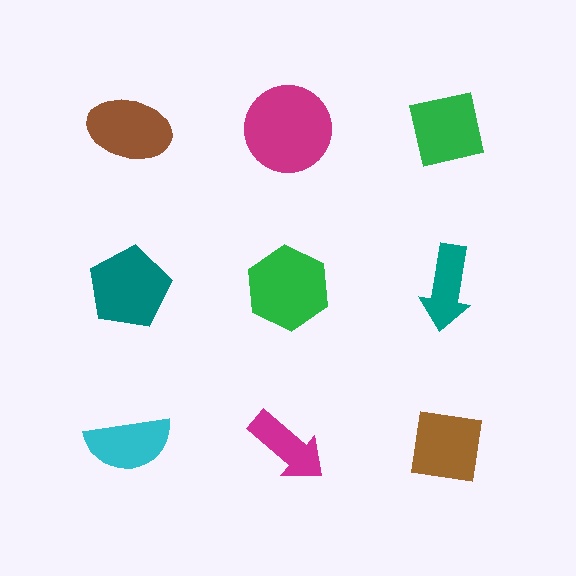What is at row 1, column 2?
A magenta circle.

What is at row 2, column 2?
A green hexagon.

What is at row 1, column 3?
A green square.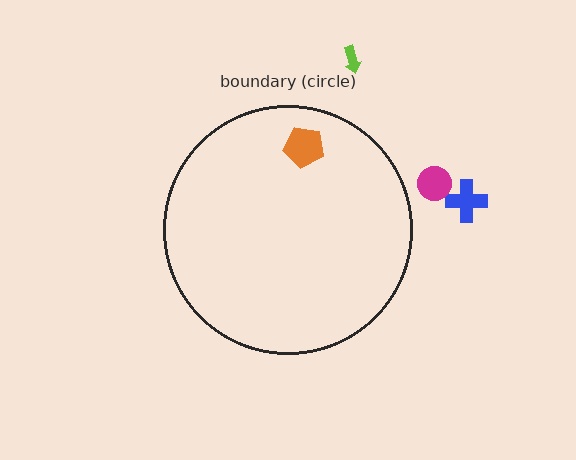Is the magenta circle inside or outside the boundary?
Outside.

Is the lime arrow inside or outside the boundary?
Outside.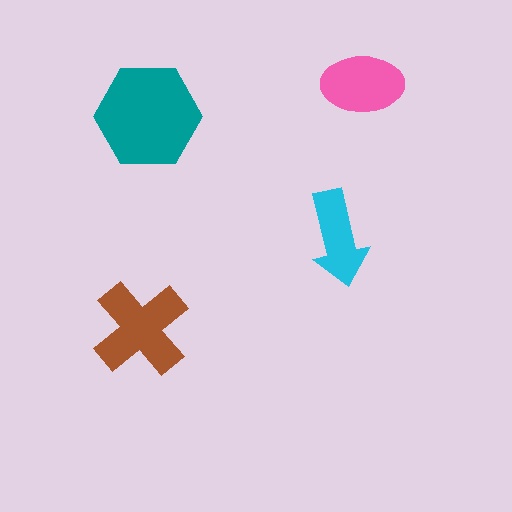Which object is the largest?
The teal hexagon.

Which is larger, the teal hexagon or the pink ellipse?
The teal hexagon.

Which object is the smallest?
The cyan arrow.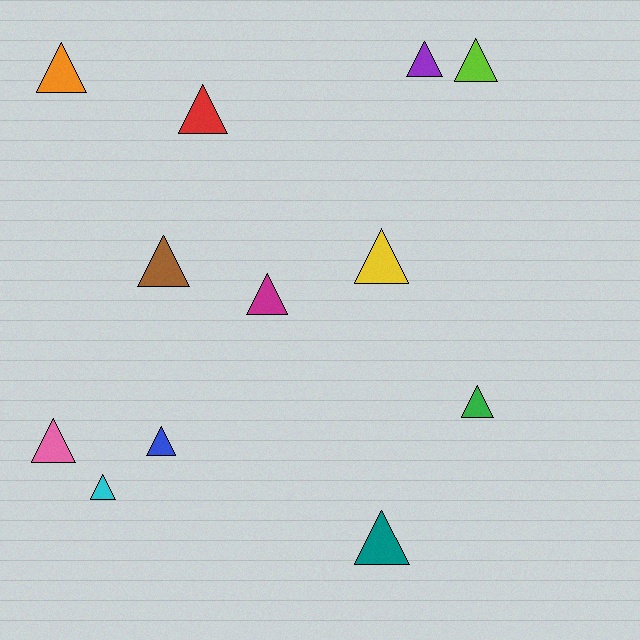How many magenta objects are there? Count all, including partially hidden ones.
There is 1 magenta object.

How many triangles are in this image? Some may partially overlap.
There are 12 triangles.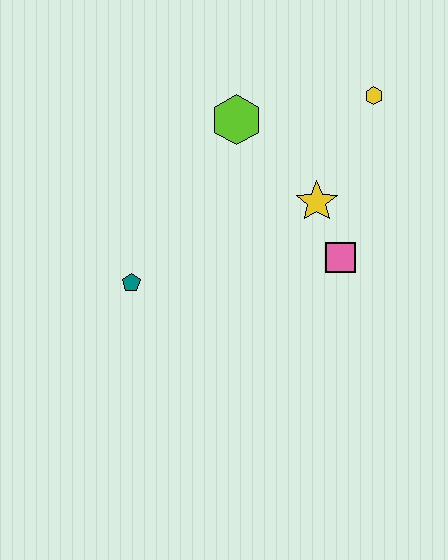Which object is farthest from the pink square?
The teal pentagon is farthest from the pink square.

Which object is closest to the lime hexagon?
The yellow star is closest to the lime hexagon.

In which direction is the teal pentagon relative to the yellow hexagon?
The teal pentagon is to the left of the yellow hexagon.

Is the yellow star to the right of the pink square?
No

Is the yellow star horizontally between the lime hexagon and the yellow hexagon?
Yes